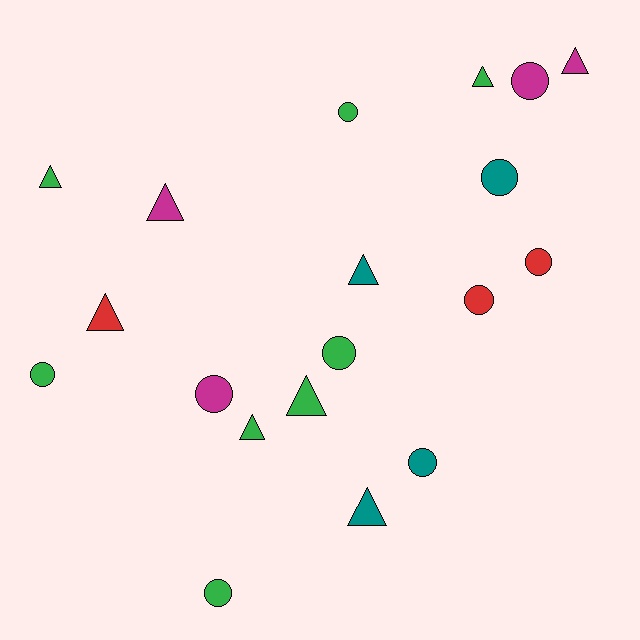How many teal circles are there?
There are 2 teal circles.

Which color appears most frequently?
Green, with 8 objects.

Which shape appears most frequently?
Circle, with 10 objects.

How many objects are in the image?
There are 19 objects.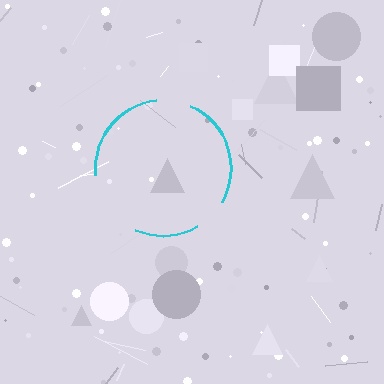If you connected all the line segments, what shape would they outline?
They would outline a circle.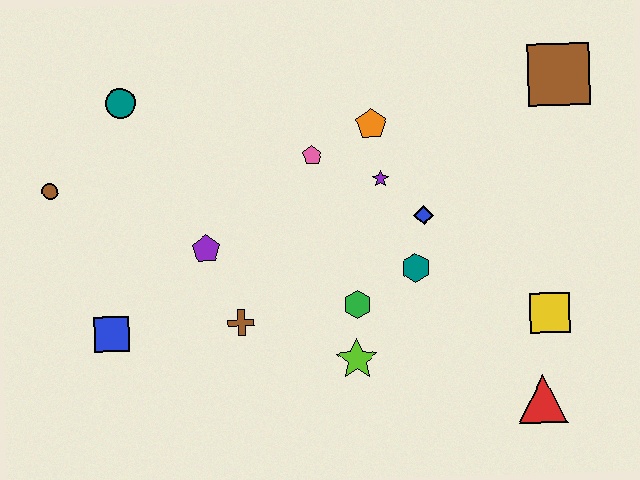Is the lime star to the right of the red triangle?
No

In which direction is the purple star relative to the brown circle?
The purple star is to the right of the brown circle.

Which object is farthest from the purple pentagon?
The brown square is farthest from the purple pentagon.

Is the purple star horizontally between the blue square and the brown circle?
No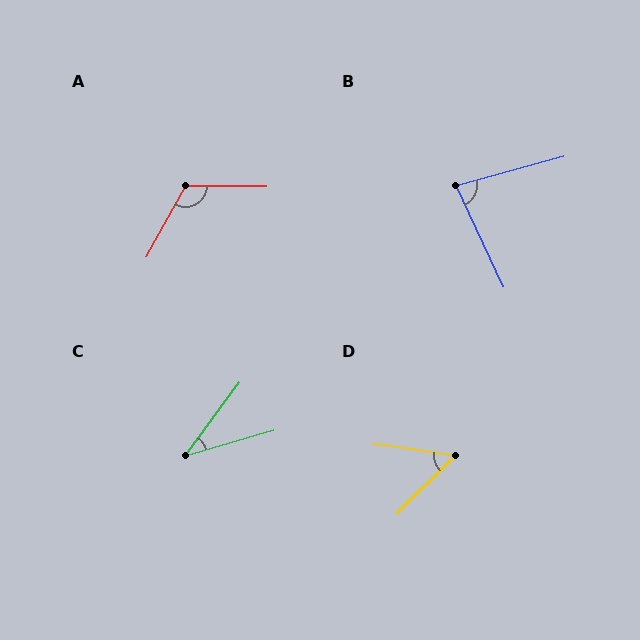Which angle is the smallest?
C, at approximately 37 degrees.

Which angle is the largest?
A, at approximately 119 degrees.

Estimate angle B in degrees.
Approximately 80 degrees.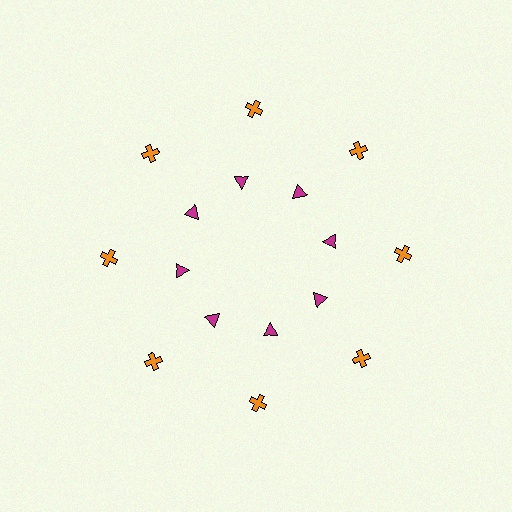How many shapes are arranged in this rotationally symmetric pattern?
There are 16 shapes, arranged in 8 groups of 2.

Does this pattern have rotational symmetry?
Yes, this pattern has 8-fold rotational symmetry. It looks the same after rotating 45 degrees around the center.